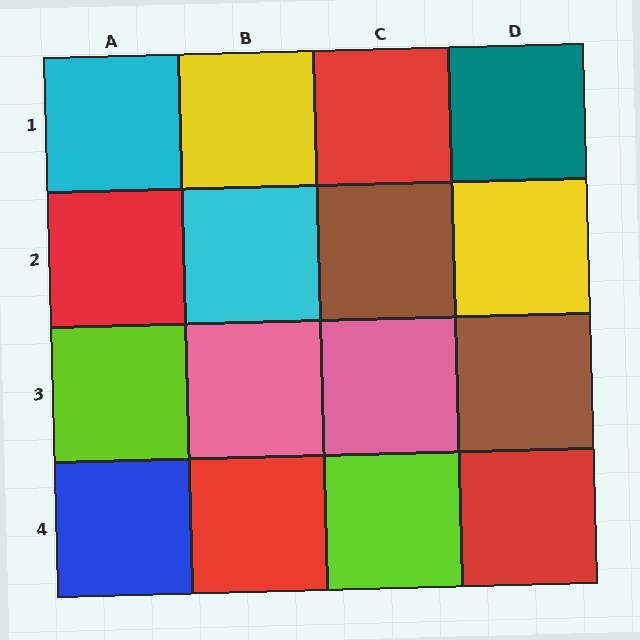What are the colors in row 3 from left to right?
Lime, pink, pink, brown.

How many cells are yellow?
2 cells are yellow.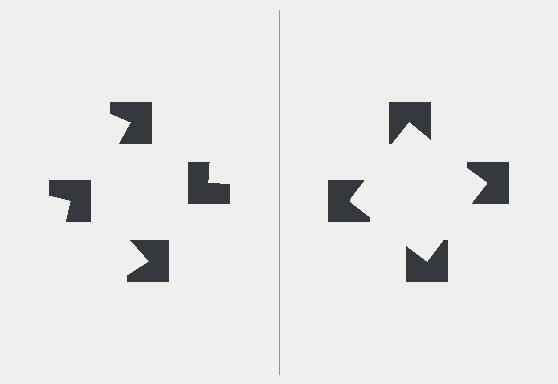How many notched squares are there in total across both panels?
8 — 4 on each side.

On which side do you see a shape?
An illusory square appears on the right side. On the left side the wedge cuts are rotated, so no coherent shape forms.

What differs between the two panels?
The notched squares are positioned identically on both sides; only the wedge orientations differ. On the right they align to a square; on the left they are misaligned.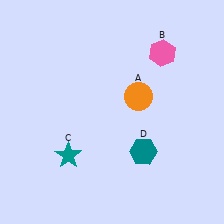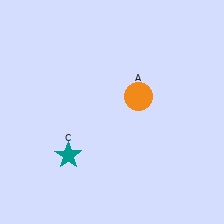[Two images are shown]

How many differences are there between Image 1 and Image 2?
There are 2 differences between the two images.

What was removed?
The pink hexagon (B), the teal hexagon (D) were removed in Image 2.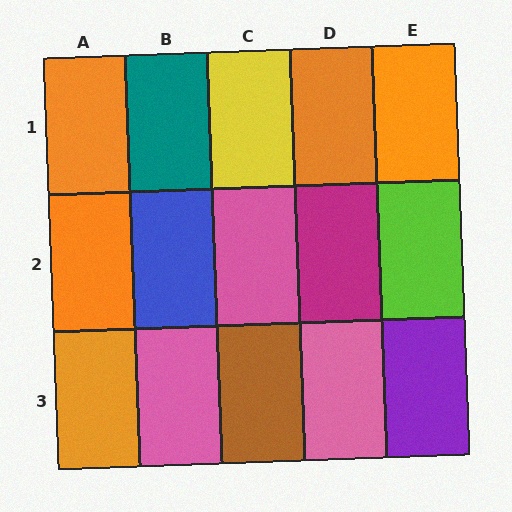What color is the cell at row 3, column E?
Purple.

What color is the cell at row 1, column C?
Yellow.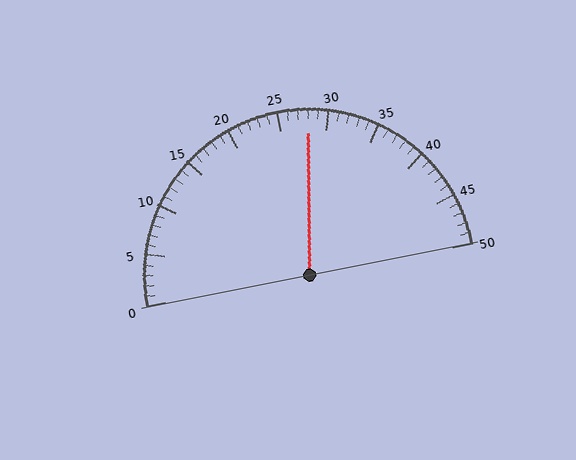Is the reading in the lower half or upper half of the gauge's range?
The reading is in the upper half of the range (0 to 50).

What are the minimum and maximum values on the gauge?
The gauge ranges from 0 to 50.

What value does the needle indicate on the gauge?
The needle indicates approximately 28.